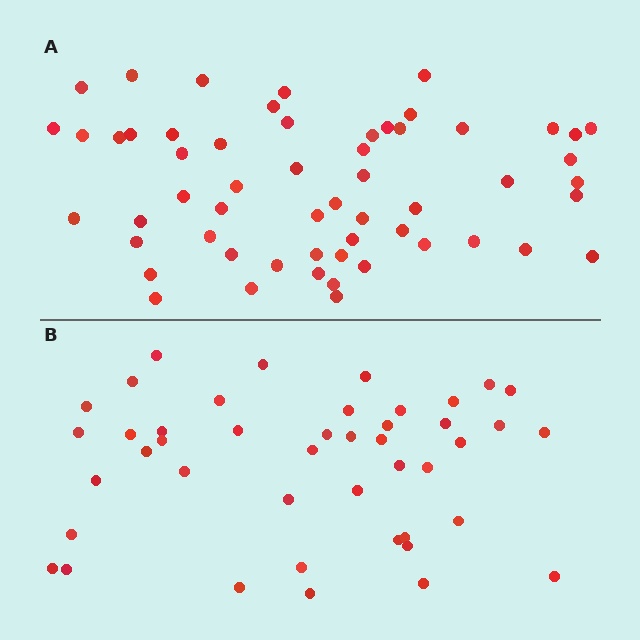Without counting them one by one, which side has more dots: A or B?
Region A (the top region) has more dots.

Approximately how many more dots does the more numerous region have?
Region A has approximately 15 more dots than region B.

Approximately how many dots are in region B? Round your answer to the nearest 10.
About 40 dots. (The exact count is 44, which rounds to 40.)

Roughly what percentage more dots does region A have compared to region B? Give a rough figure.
About 30% more.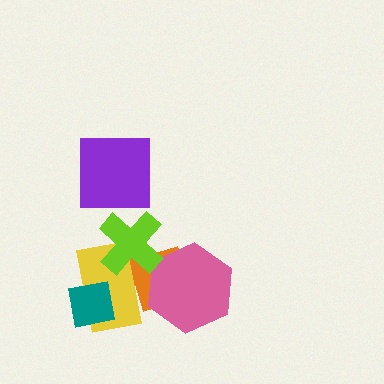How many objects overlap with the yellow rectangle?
3 objects overlap with the yellow rectangle.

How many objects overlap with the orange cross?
3 objects overlap with the orange cross.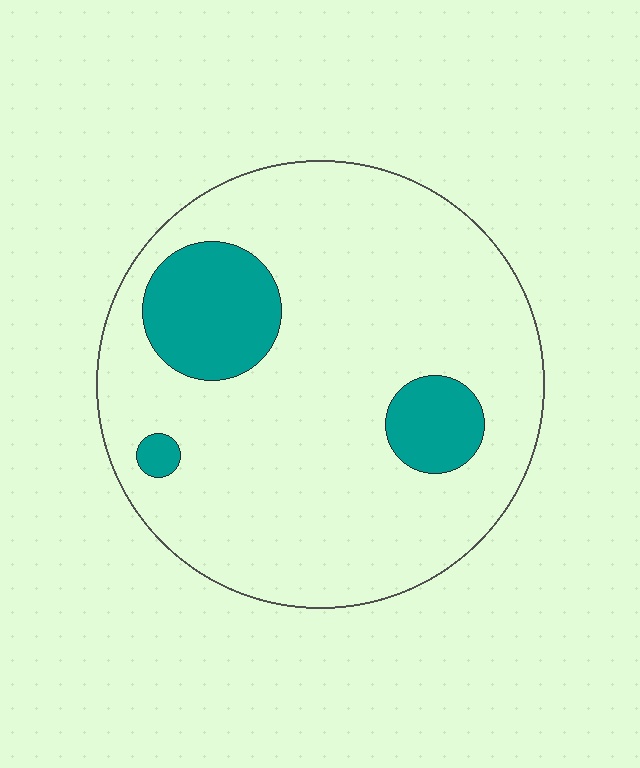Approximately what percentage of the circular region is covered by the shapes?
Approximately 15%.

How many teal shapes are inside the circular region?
3.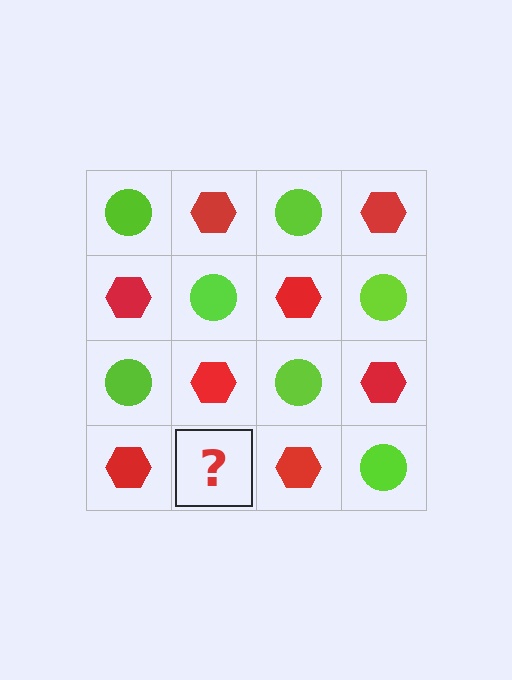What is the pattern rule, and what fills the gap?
The rule is that it alternates lime circle and red hexagon in a checkerboard pattern. The gap should be filled with a lime circle.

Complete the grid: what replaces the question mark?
The question mark should be replaced with a lime circle.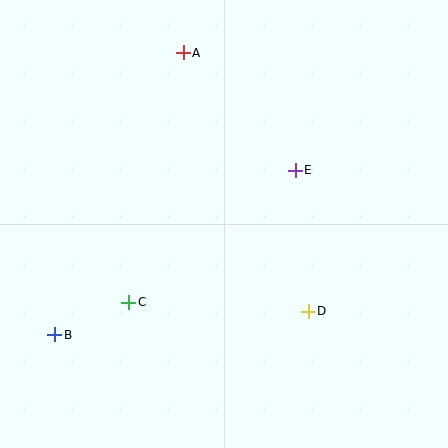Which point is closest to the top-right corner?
Point E is closest to the top-right corner.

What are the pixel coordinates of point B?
Point B is at (55, 335).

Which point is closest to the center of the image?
Point E at (295, 170) is closest to the center.